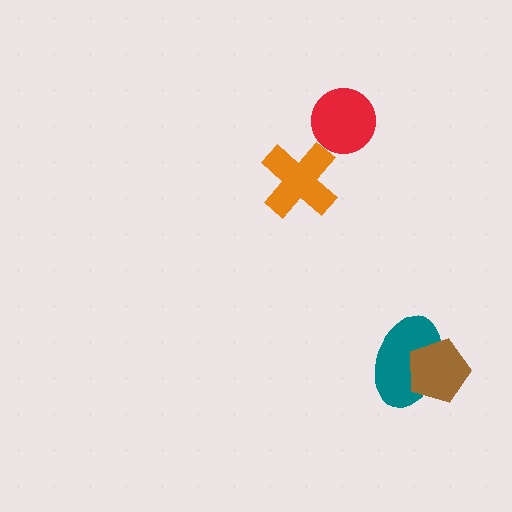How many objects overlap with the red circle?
0 objects overlap with the red circle.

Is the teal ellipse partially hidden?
Yes, it is partially covered by another shape.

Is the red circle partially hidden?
No, no other shape covers it.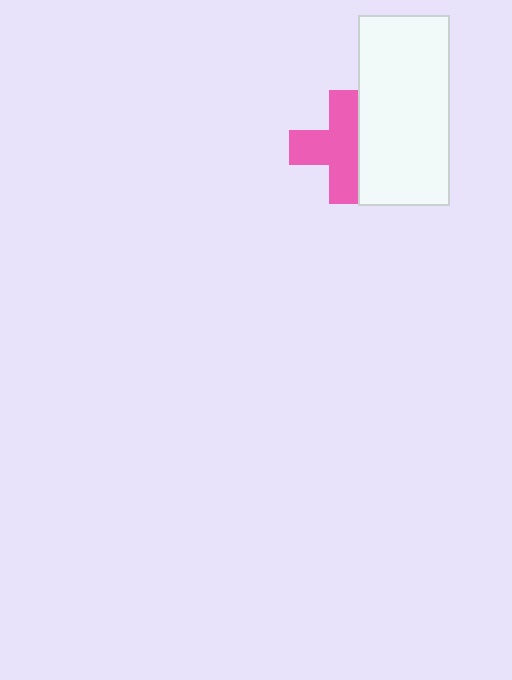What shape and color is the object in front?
The object in front is a white rectangle.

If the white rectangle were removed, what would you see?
You would see the complete pink cross.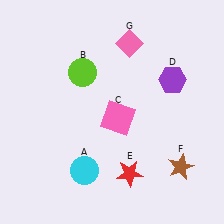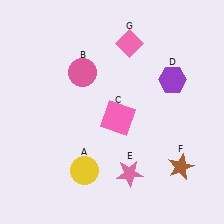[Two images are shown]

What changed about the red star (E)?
In Image 1, E is red. In Image 2, it changed to pink.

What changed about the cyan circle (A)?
In Image 1, A is cyan. In Image 2, it changed to yellow.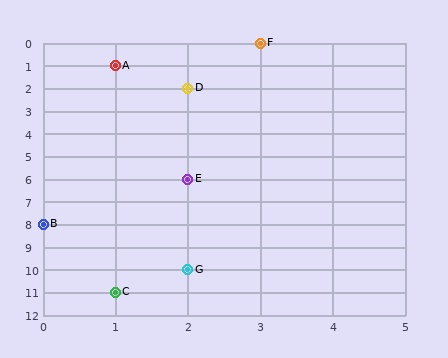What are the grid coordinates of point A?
Point A is at grid coordinates (1, 1).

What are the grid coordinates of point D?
Point D is at grid coordinates (2, 2).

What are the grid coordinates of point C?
Point C is at grid coordinates (1, 11).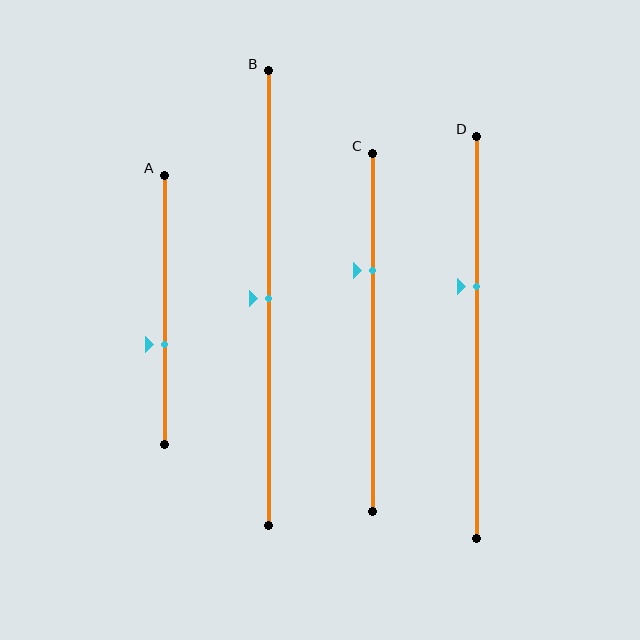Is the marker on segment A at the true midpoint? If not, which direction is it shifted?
No, the marker on segment A is shifted downward by about 13% of the segment length.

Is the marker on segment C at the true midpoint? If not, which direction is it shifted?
No, the marker on segment C is shifted upward by about 17% of the segment length.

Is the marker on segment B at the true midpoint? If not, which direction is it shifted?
Yes, the marker on segment B is at the true midpoint.